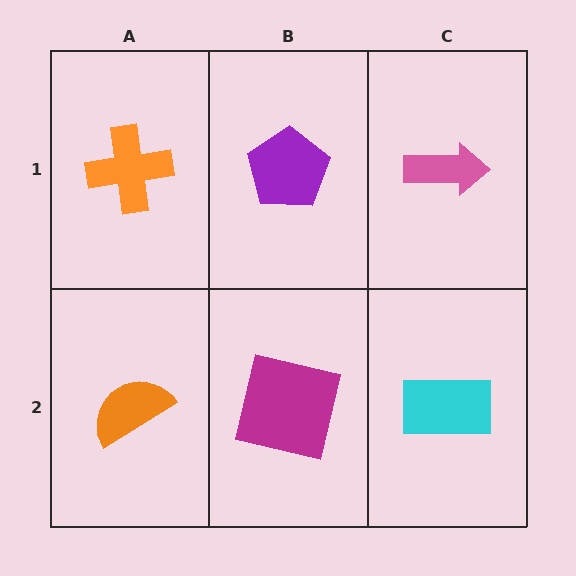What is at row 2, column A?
An orange semicircle.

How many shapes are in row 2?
3 shapes.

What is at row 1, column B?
A purple pentagon.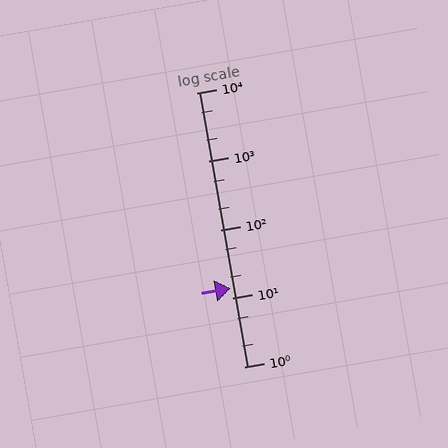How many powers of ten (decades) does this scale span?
The scale spans 4 decades, from 1 to 10000.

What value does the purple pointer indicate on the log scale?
The pointer indicates approximately 14.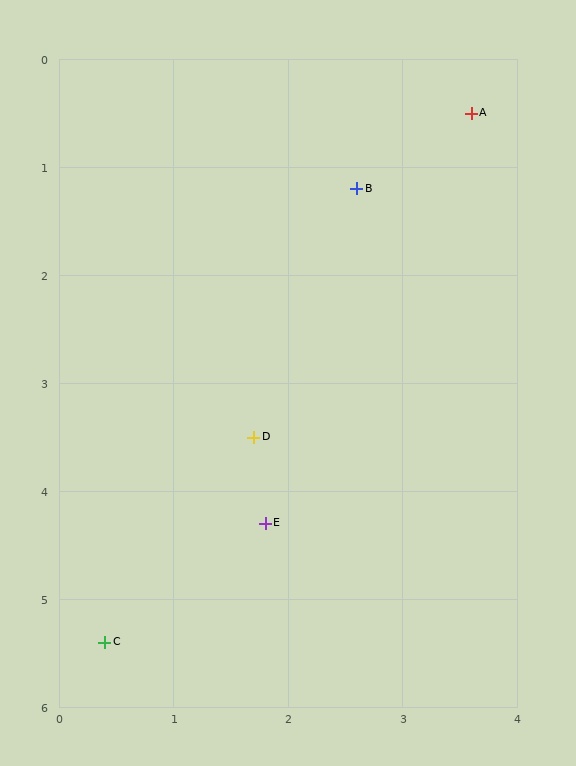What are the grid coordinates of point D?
Point D is at approximately (1.7, 3.5).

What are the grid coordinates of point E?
Point E is at approximately (1.8, 4.3).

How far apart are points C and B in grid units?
Points C and B are about 4.7 grid units apart.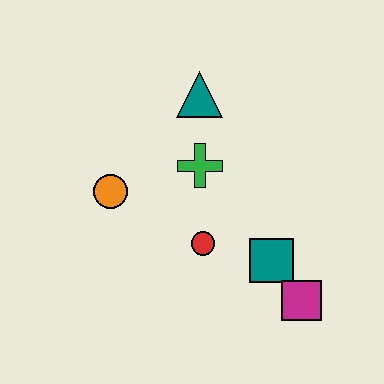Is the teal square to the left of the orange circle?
No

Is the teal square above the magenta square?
Yes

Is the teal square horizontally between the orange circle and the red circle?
No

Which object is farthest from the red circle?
The teal triangle is farthest from the red circle.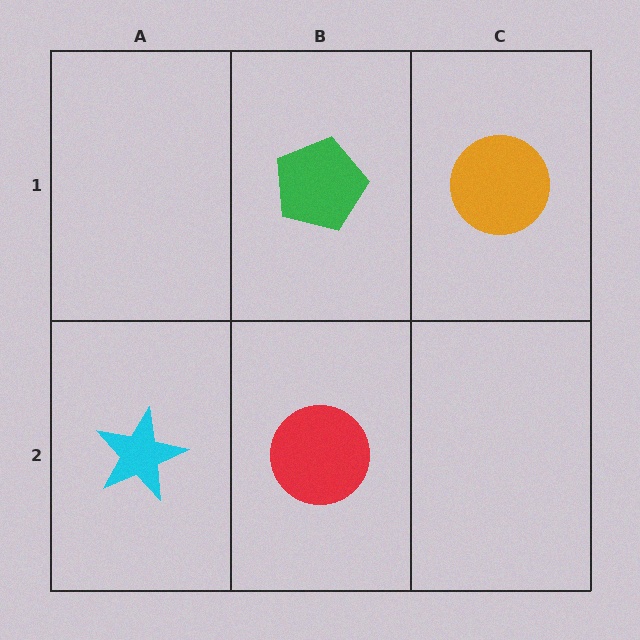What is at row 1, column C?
An orange circle.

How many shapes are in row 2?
2 shapes.